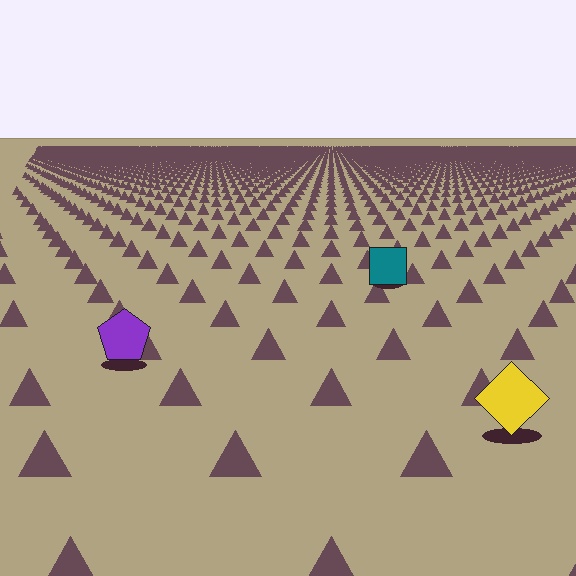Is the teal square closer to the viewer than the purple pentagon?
No. The purple pentagon is closer — you can tell from the texture gradient: the ground texture is coarser near it.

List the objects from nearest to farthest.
From nearest to farthest: the yellow diamond, the purple pentagon, the teal square.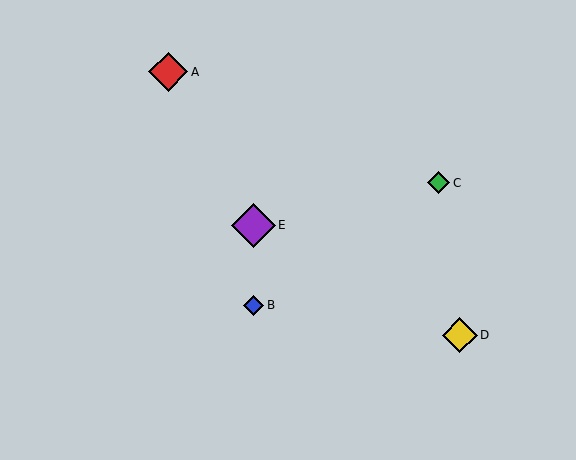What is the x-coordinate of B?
Object B is at x≈253.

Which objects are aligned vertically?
Objects B, E are aligned vertically.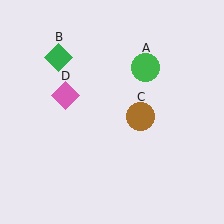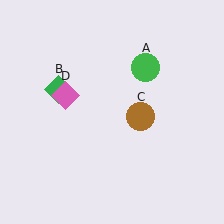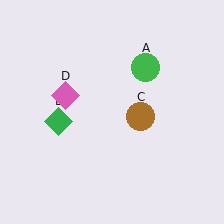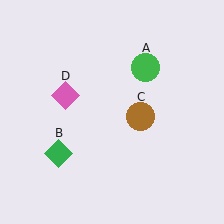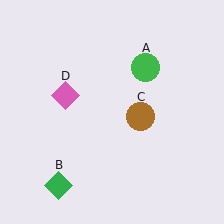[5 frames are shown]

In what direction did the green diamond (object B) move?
The green diamond (object B) moved down.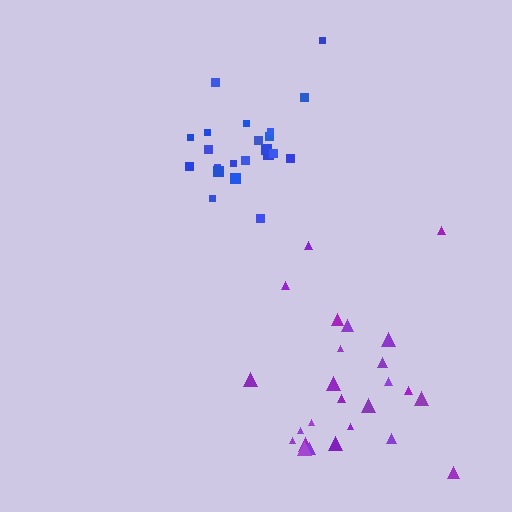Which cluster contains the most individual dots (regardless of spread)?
Purple (25).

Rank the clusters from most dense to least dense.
blue, purple.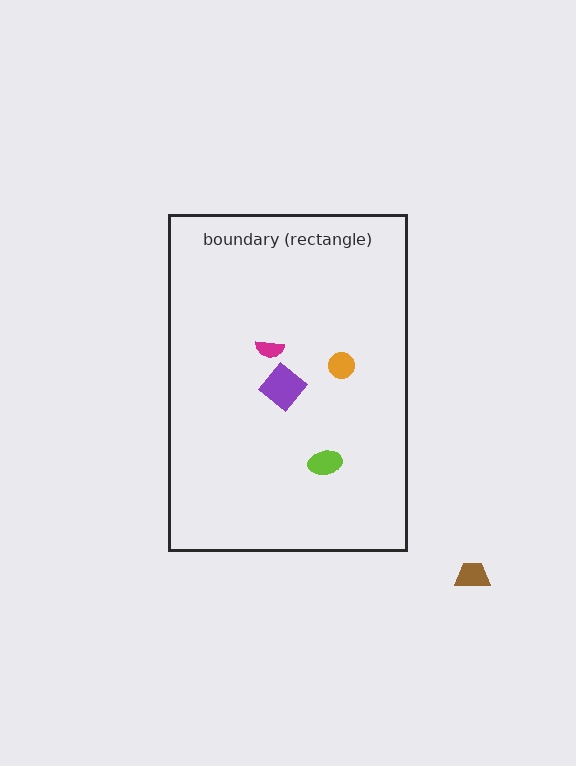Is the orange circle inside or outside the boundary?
Inside.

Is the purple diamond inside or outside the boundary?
Inside.